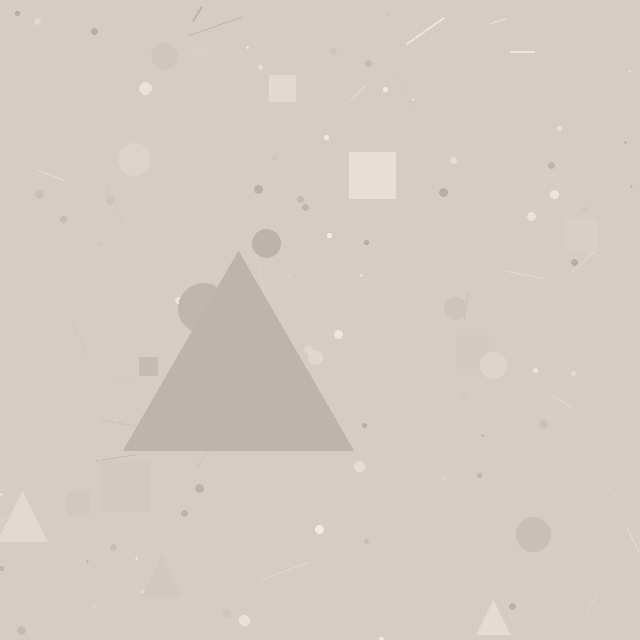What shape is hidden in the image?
A triangle is hidden in the image.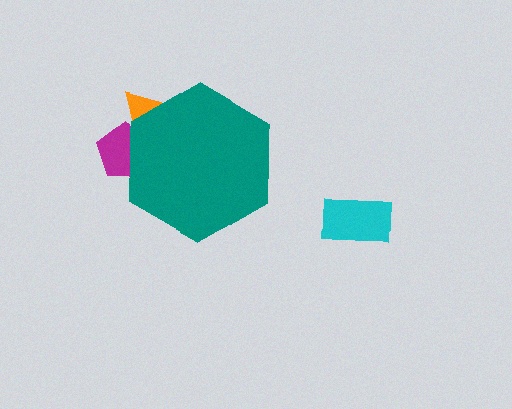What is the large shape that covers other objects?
A teal hexagon.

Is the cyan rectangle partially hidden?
No, the cyan rectangle is fully visible.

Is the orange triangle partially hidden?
Yes, the orange triangle is partially hidden behind the teal hexagon.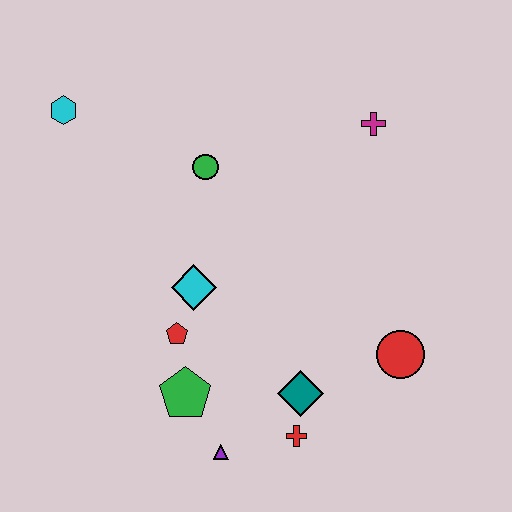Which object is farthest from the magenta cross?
The purple triangle is farthest from the magenta cross.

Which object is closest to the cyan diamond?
The red pentagon is closest to the cyan diamond.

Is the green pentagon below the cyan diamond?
Yes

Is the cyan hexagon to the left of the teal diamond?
Yes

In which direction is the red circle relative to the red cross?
The red circle is to the right of the red cross.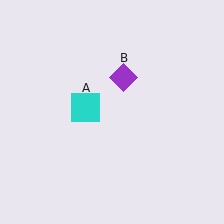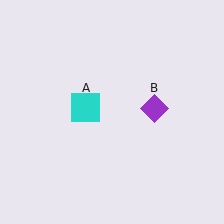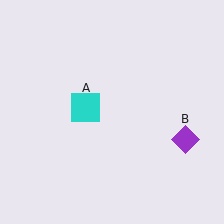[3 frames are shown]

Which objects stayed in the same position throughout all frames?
Cyan square (object A) remained stationary.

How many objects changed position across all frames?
1 object changed position: purple diamond (object B).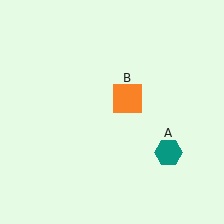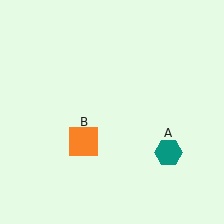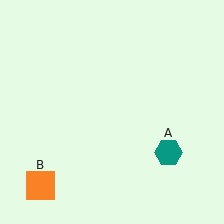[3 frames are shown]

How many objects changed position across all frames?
1 object changed position: orange square (object B).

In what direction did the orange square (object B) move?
The orange square (object B) moved down and to the left.